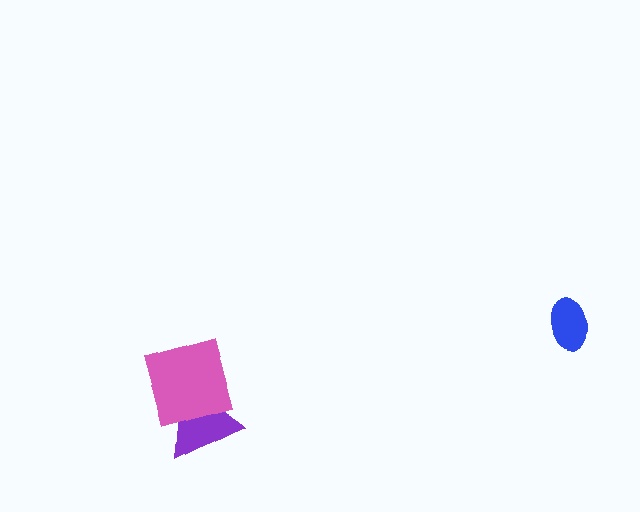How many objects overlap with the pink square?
1 object overlaps with the pink square.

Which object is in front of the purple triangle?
The pink square is in front of the purple triangle.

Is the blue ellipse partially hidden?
No, no other shape covers it.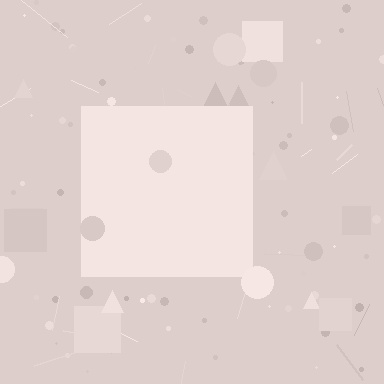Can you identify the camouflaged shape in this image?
The camouflaged shape is a square.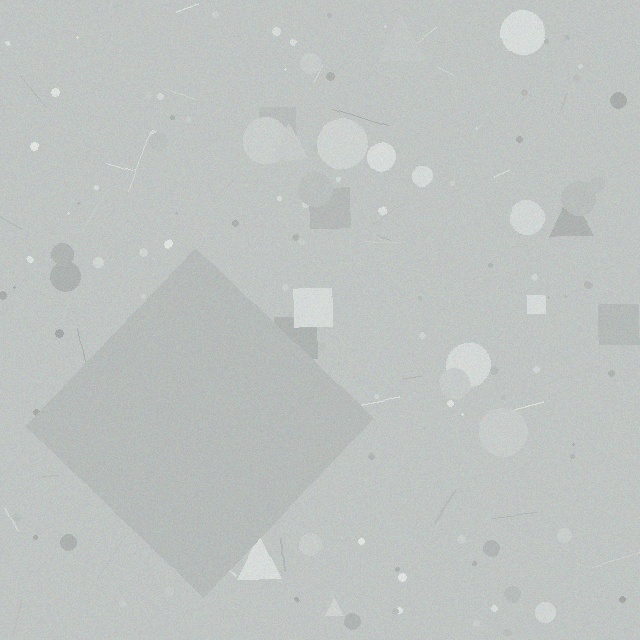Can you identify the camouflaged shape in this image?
The camouflaged shape is a diamond.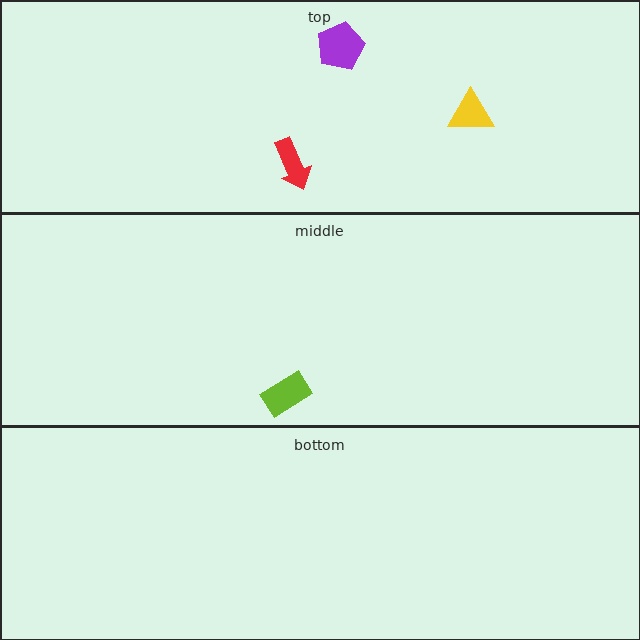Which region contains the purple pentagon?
The top region.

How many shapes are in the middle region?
1.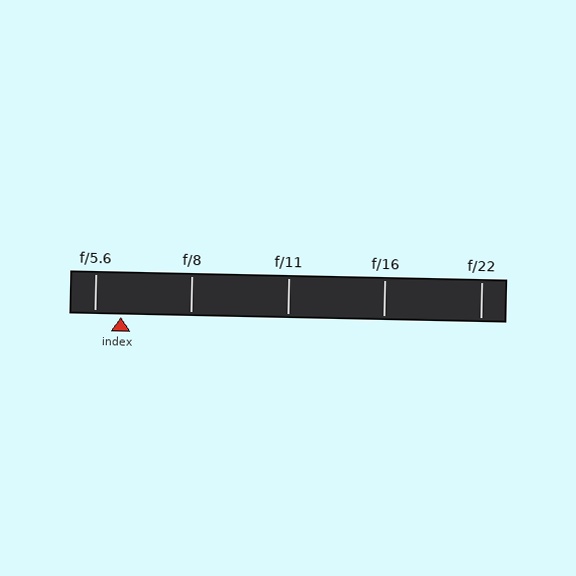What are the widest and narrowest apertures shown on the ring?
The widest aperture shown is f/5.6 and the narrowest is f/22.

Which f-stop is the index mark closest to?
The index mark is closest to f/5.6.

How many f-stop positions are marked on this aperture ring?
There are 5 f-stop positions marked.